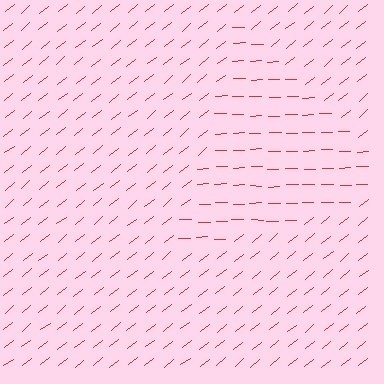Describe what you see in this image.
The image is filled with small red line segments. A triangle region in the image has lines oriented differently from the surrounding lines, creating a visible texture boundary.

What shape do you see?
I see a triangle.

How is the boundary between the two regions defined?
The boundary is defined purely by a change in line orientation (approximately 38 degrees difference). All lines are the same color and thickness.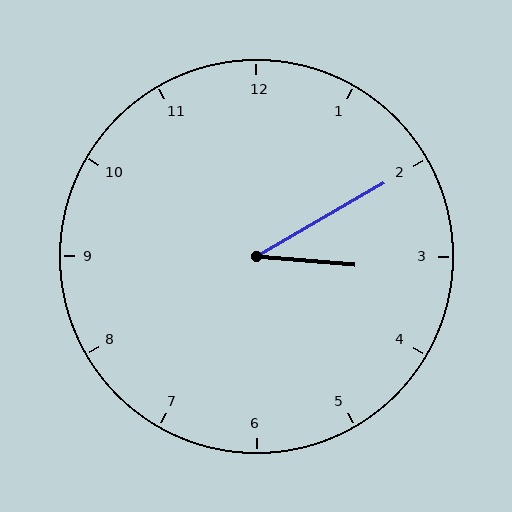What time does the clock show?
3:10.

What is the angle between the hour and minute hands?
Approximately 35 degrees.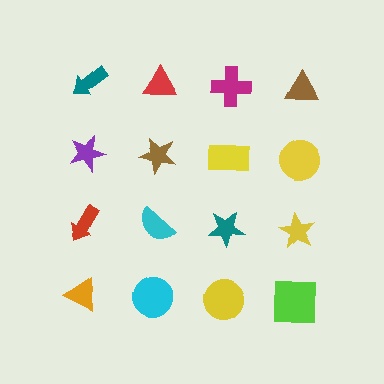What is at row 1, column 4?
A brown triangle.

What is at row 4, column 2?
A cyan circle.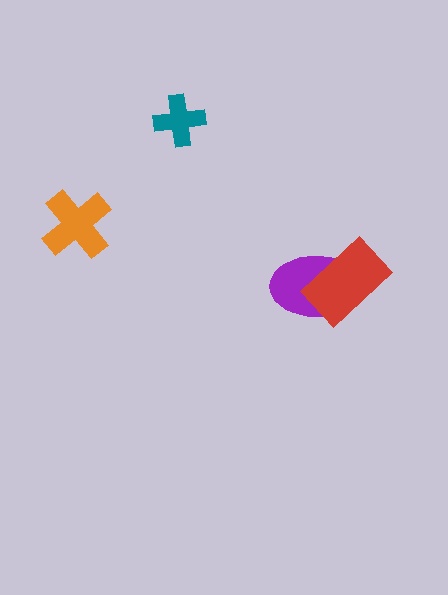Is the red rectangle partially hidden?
No, no other shape covers it.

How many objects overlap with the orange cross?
0 objects overlap with the orange cross.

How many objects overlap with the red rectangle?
1 object overlaps with the red rectangle.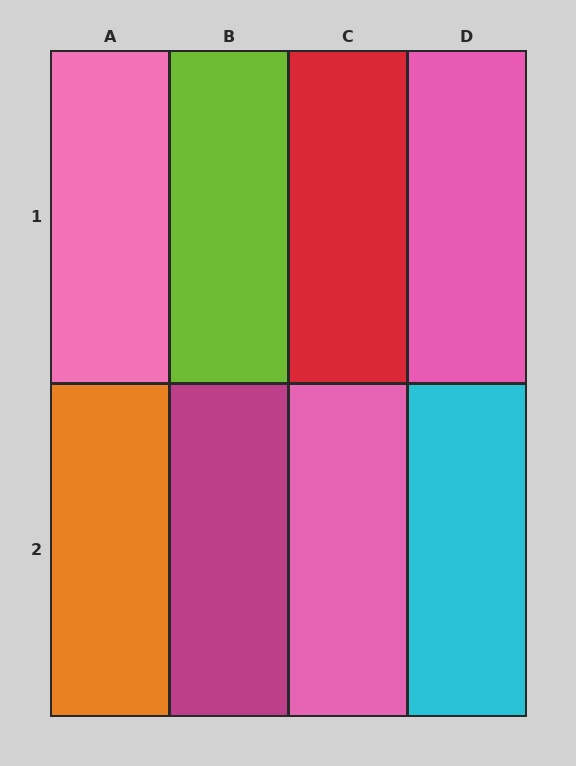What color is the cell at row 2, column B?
Magenta.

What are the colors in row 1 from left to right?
Pink, lime, red, pink.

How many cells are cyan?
1 cell is cyan.